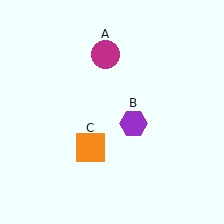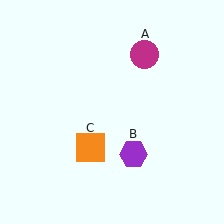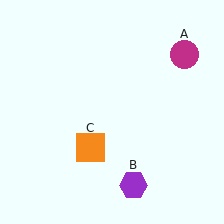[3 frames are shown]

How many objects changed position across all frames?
2 objects changed position: magenta circle (object A), purple hexagon (object B).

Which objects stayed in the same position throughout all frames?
Orange square (object C) remained stationary.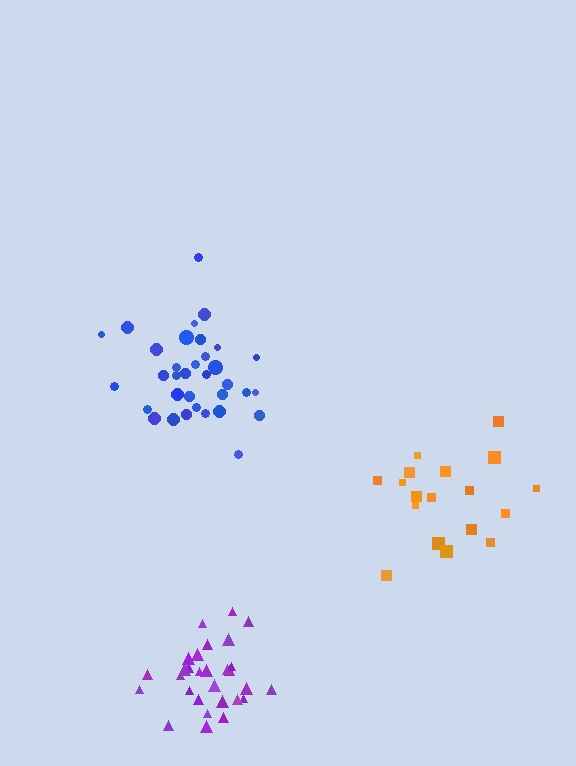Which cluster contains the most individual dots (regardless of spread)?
Blue (34).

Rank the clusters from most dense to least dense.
purple, blue, orange.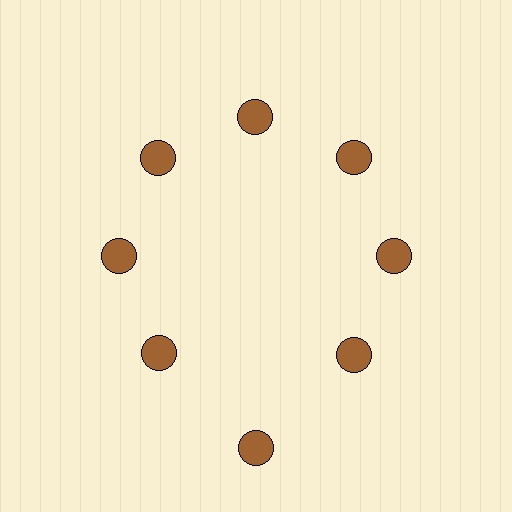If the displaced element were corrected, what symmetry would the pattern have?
It would have 8-fold rotational symmetry — the pattern would map onto itself every 45 degrees.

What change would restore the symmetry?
The symmetry would be restored by moving it inward, back onto the ring so that all 8 circles sit at equal angles and equal distance from the center.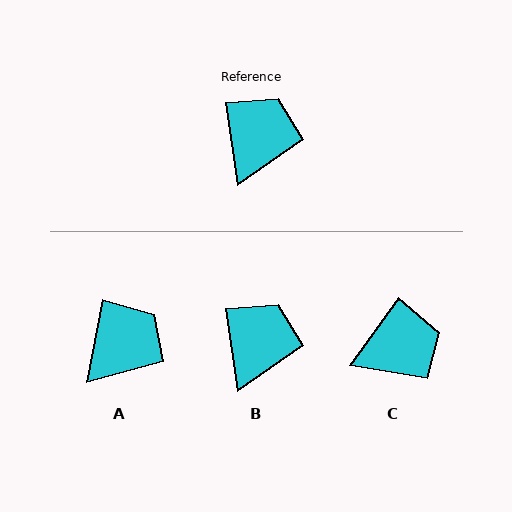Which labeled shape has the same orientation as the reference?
B.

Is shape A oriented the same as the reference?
No, it is off by about 20 degrees.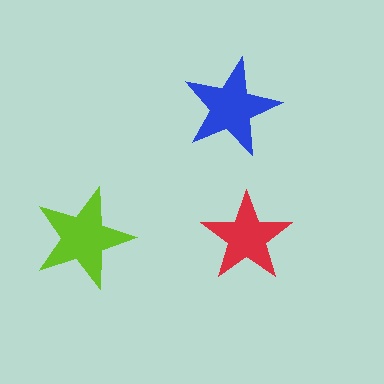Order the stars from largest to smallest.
the lime one, the blue one, the red one.